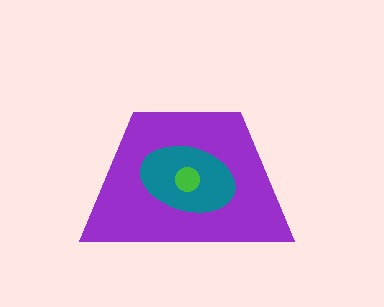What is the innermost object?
The green circle.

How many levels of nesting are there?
3.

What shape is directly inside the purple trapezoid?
The teal ellipse.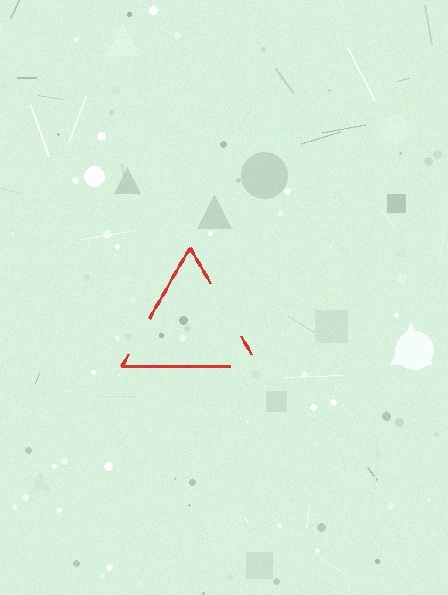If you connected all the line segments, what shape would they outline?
They would outline a triangle.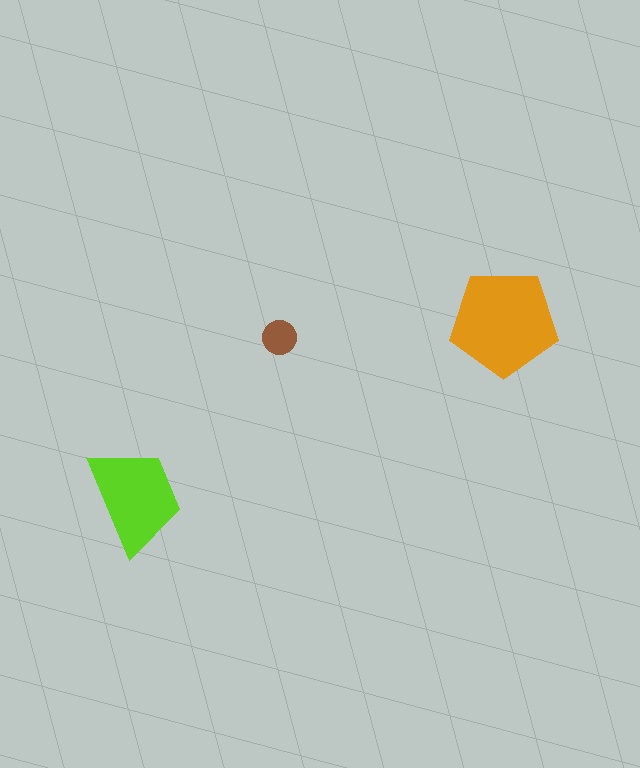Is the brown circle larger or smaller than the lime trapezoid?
Smaller.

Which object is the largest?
The orange pentagon.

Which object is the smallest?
The brown circle.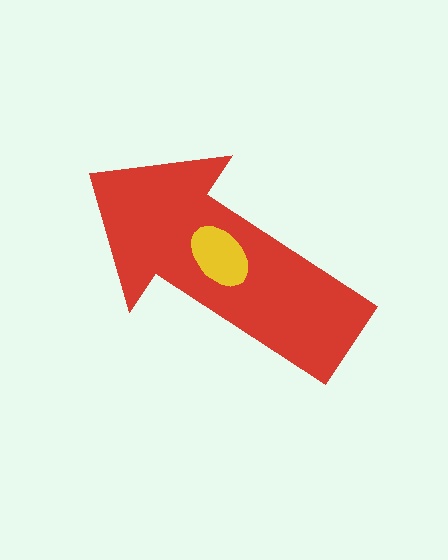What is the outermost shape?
The red arrow.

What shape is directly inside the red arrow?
The yellow ellipse.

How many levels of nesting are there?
2.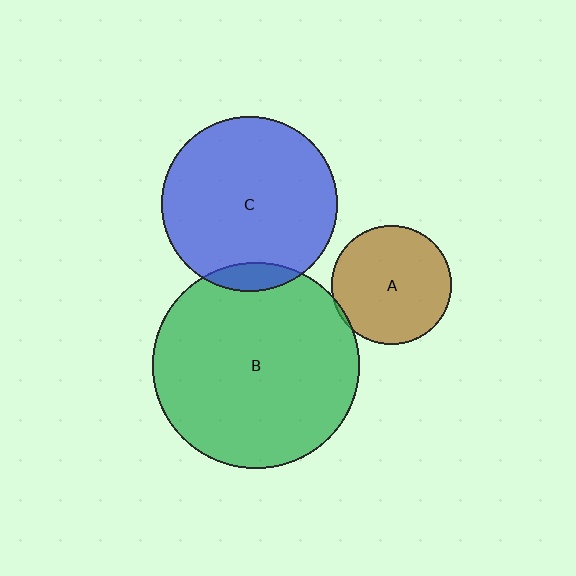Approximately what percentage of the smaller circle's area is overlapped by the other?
Approximately 10%.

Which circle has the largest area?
Circle B (green).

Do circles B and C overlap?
Yes.